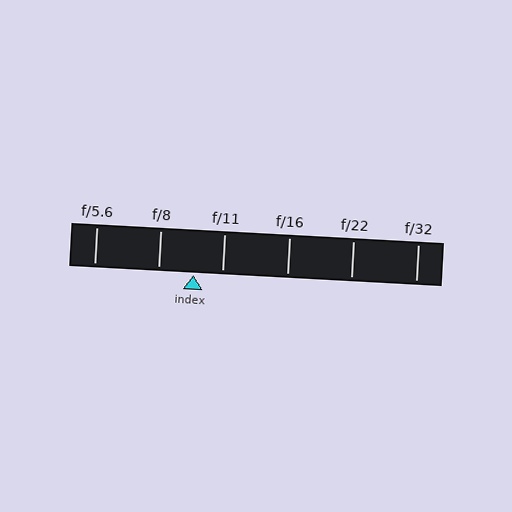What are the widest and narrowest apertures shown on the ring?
The widest aperture shown is f/5.6 and the narrowest is f/32.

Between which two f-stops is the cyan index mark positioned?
The index mark is between f/8 and f/11.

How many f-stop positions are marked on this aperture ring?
There are 6 f-stop positions marked.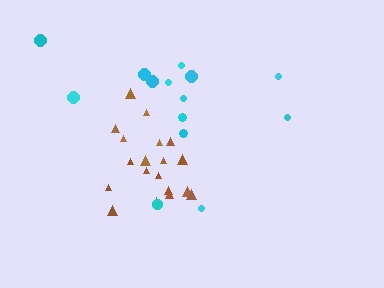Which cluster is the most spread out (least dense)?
Cyan.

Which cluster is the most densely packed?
Brown.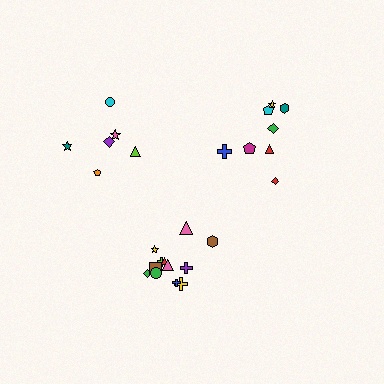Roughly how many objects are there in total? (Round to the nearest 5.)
Roughly 25 objects in total.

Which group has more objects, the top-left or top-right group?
The top-right group.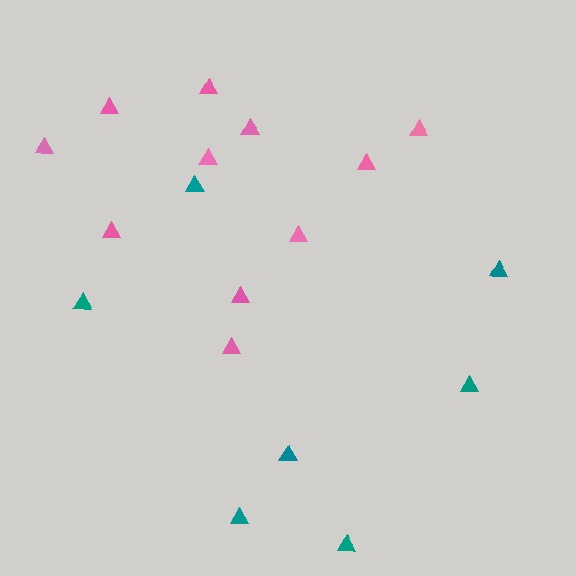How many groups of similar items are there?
There are 2 groups: one group of teal triangles (7) and one group of pink triangles (11).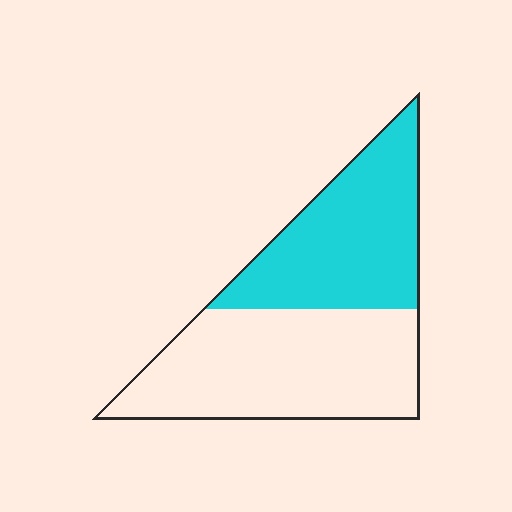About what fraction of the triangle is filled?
About two fifths (2/5).